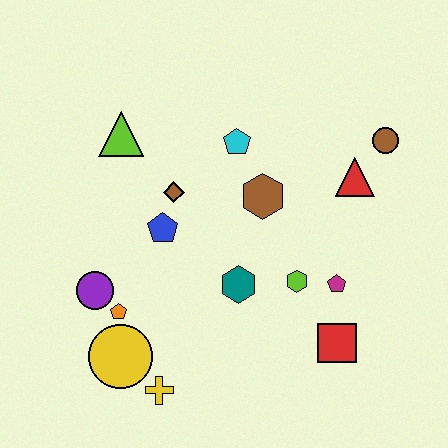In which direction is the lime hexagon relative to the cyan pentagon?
The lime hexagon is below the cyan pentagon.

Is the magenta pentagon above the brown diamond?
No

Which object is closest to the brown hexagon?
The cyan pentagon is closest to the brown hexagon.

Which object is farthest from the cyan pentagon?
The yellow cross is farthest from the cyan pentagon.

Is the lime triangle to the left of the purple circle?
No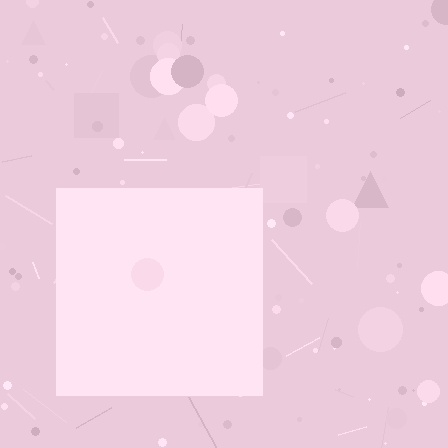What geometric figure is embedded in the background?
A square is embedded in the background.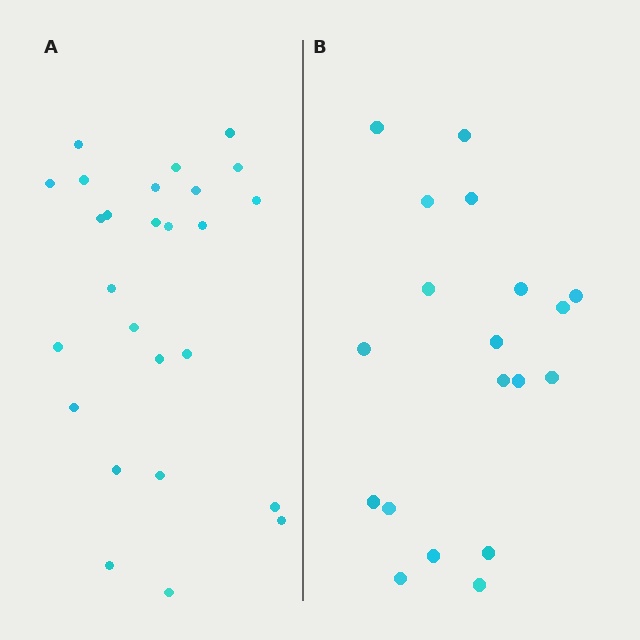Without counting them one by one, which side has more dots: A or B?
Region A (the left region) has more dots.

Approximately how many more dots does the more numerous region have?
Region A has roughly 8 or so more dots than region B.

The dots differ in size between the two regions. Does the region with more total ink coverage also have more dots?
No. Region B has more total ink coverage because its dots are larger, but region A actually contains more individual dots. Total area can be misleading — the number of items is what matters here.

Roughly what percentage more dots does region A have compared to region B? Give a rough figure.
About 35% more.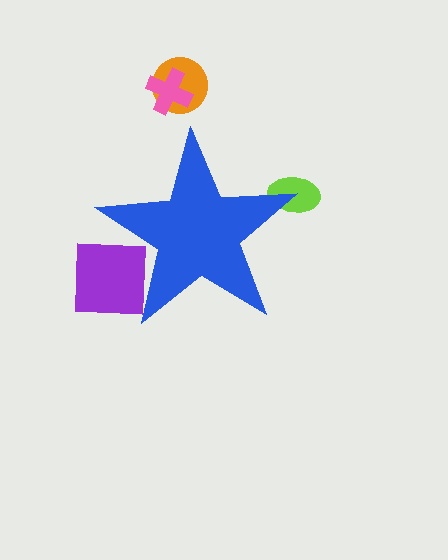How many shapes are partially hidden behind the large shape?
2 shapes are partially hidden.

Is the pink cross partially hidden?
No, the pink cross is fully visible.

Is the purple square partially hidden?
Yes, the purple square is partially hidden behind the blue star.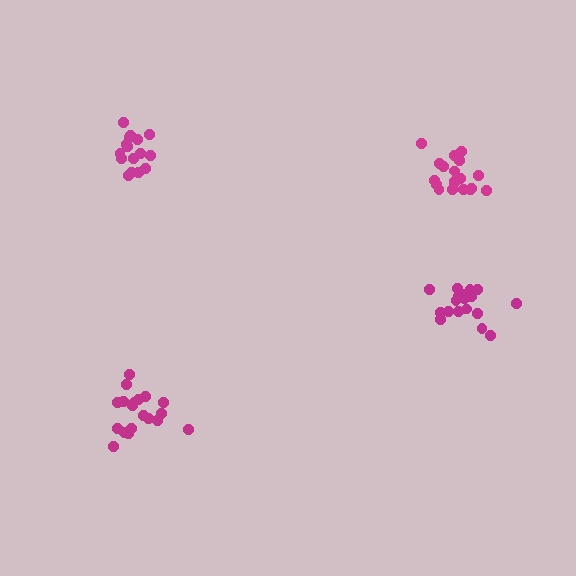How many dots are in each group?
Group 1: 16 dots, Group 2: 19 dots, Group 3: 19 dots, Group 4: 19 dots (73 total).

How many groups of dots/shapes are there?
There are 4 groups.